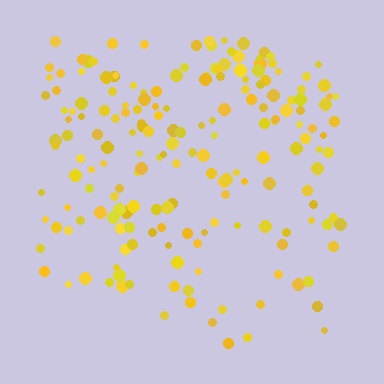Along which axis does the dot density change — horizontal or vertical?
Vertical.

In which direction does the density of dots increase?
From bottom to top, with the top side densest.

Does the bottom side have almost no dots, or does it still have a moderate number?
Still a moderate number, just noticeably fewer than the top.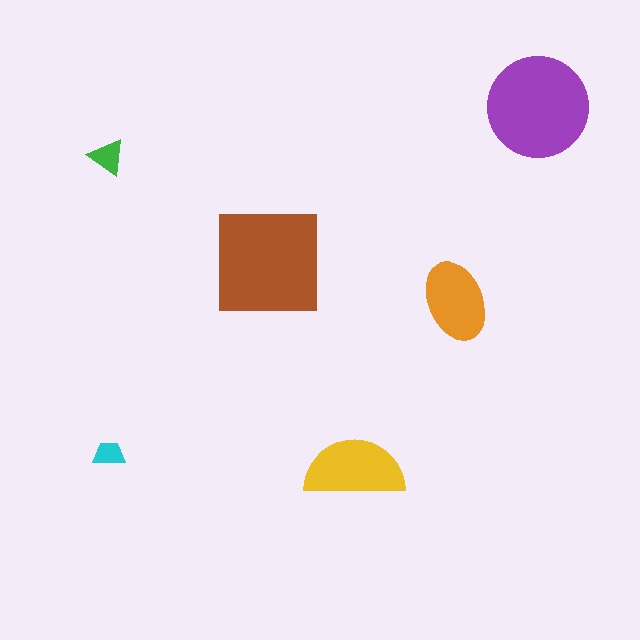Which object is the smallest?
The cyan trapezoid.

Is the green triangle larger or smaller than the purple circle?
Smaller.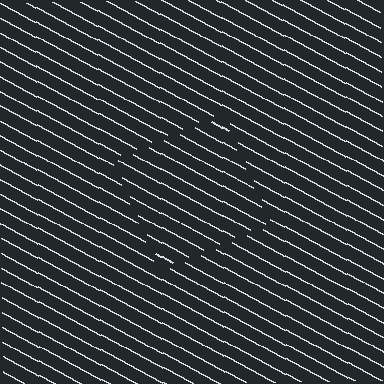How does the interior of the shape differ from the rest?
The interior of the shape contains the same grating, shifted by half a period — the contour is defined by the phase discontinuity where line-ends from the inner and outer gratings abut.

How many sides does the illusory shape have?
4 sides — the line-ends trace a square.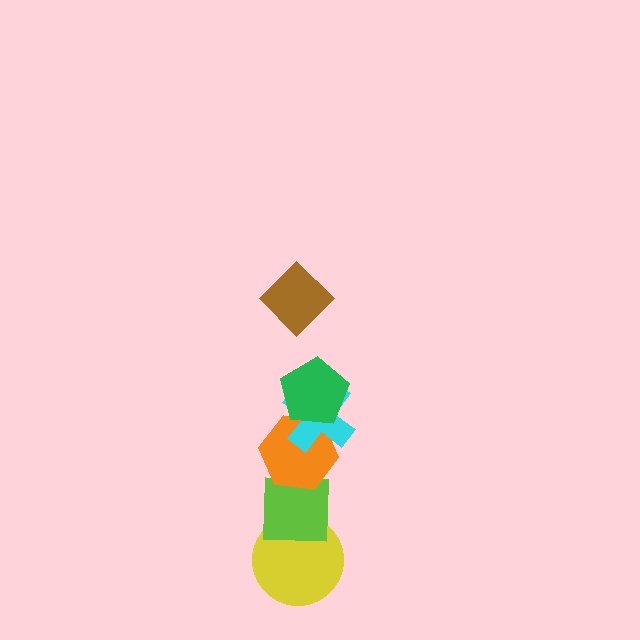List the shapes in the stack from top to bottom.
From top to bottom: the brown diamond, the green pentagon, the cyan cross, the orange hexagon, the lime square, the yellow circle.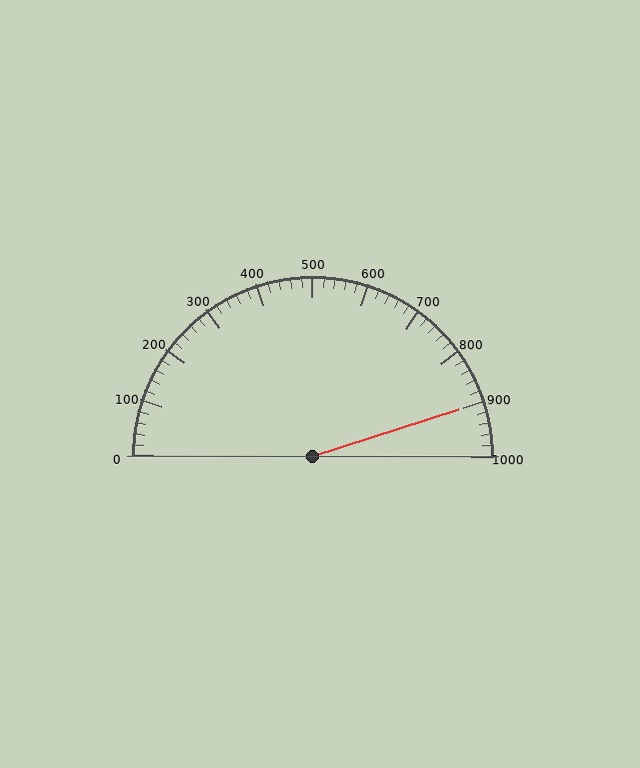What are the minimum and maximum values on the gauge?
The gauge ranges from 0 to 1000.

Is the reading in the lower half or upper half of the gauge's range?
The reading is in the upper half of the range (0 to 1000).